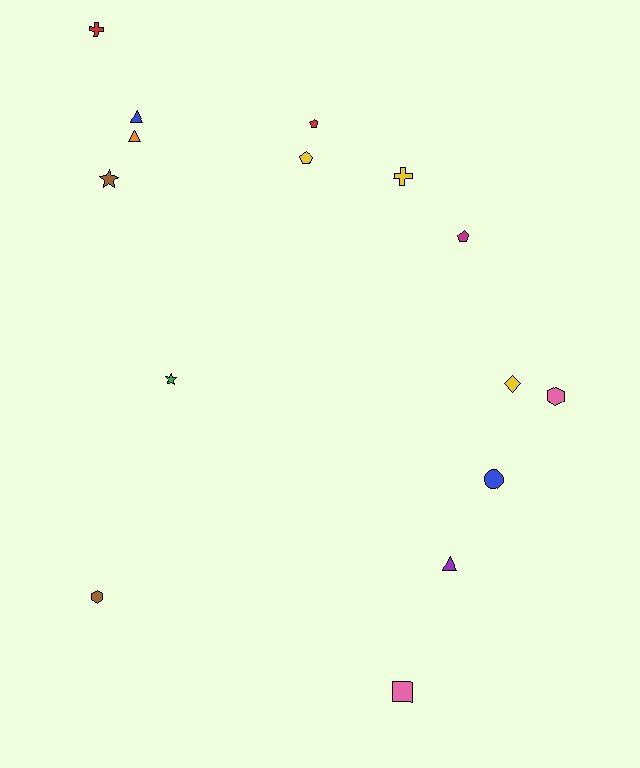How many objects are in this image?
There are 15 objects.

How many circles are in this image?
There is 1 circle.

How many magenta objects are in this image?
There is 1 magenta object.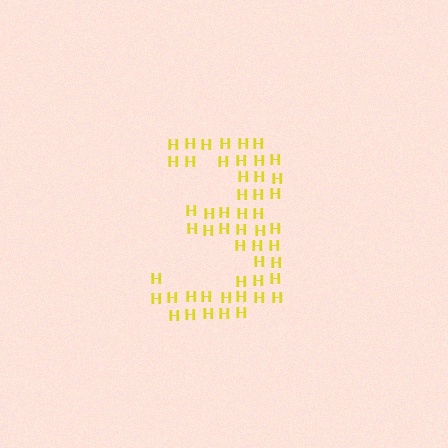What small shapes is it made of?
It is made of small letter H's.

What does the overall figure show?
The overall figure shows the digit 3.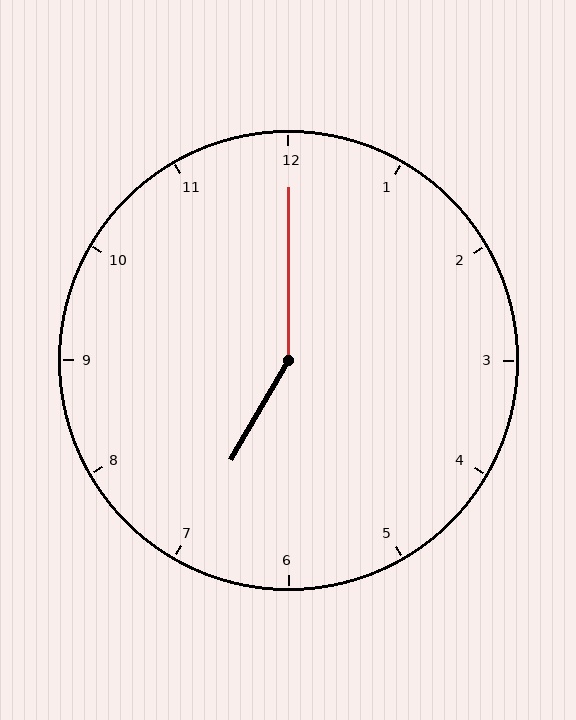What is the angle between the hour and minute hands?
Approximately 150 degrees.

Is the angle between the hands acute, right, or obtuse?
It is obtuse.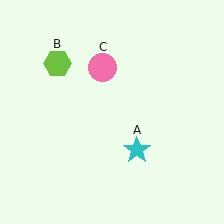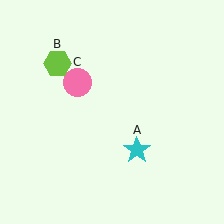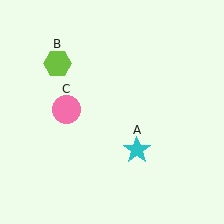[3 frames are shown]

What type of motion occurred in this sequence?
The pink circle (object C) rotated counterclockwise around the center of the scene.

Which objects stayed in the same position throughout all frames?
Cyan star (object A) and lime hexagon (object B) remained stationary.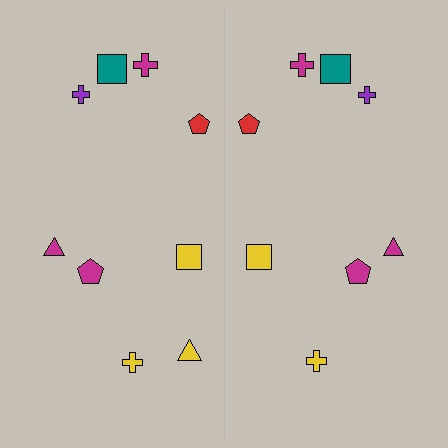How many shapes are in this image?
There are 17 shapes in this image.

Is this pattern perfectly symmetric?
No, the pattern is not perfectly symmetric. A yellow triangle is missing from the right side.